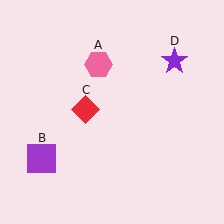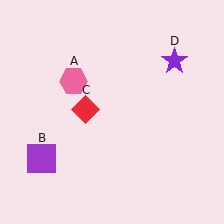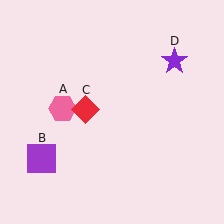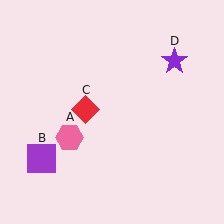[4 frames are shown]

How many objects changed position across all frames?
1 object changed position: pink hexagon (object A).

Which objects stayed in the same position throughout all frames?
Purple square (object B) and red diamond (object C) and purple star (object D) remained stationary.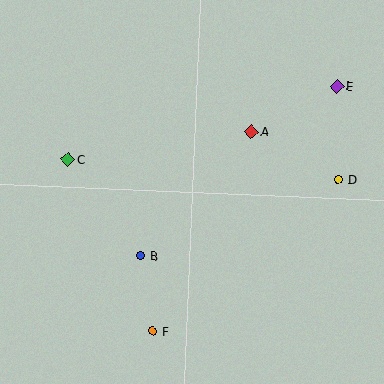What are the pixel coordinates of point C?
Point C is at (68, 159).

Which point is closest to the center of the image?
Point B at (141, 256) is closest to the center.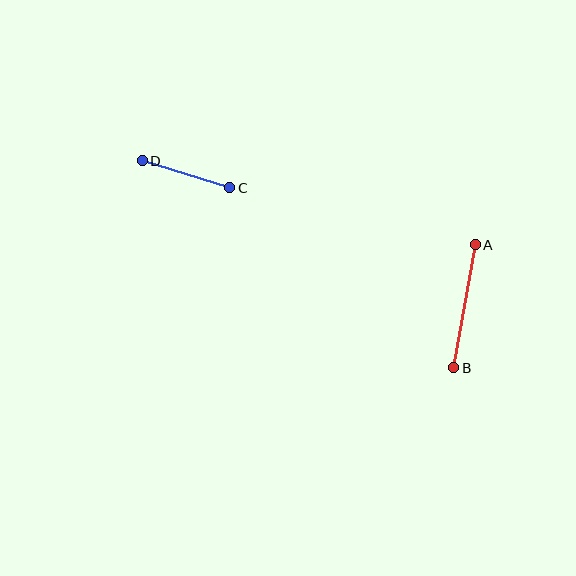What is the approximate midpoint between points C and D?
The midpoint is at approximately (186, 174) pixels.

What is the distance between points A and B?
The distance is approximately 125 pixels.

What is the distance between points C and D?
The distance is approximately 92 pixels.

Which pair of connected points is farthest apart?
Points A and B are farthest apart.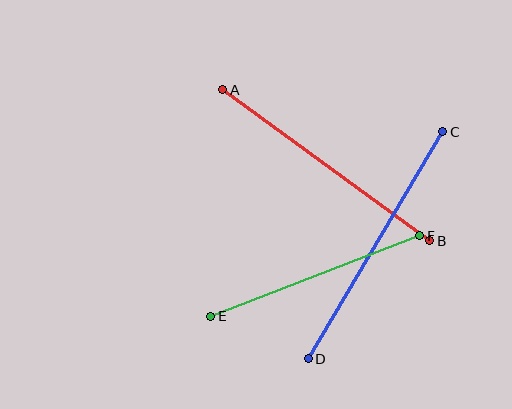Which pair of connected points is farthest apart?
Points C and D are farthest apart.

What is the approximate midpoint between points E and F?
The midpoint is at approximately (315, 276) pixels.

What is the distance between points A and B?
The distance is approximately 256 pixels.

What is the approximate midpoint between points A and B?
The midpoint is at approximately (326, 165) pixels.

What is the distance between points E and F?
The distance is approximately 224 pixels.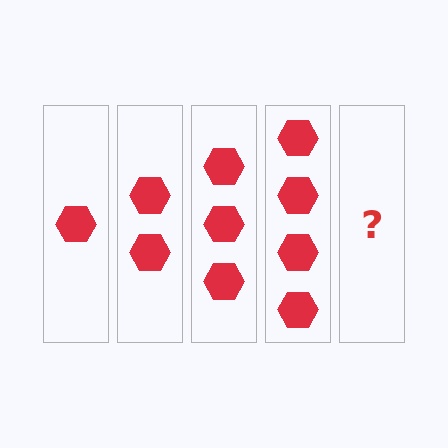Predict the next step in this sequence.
The next step is 5 hexagons.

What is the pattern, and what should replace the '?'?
The pattern is that each step adds one more hexagon. The '?' should be 5 hexagons.